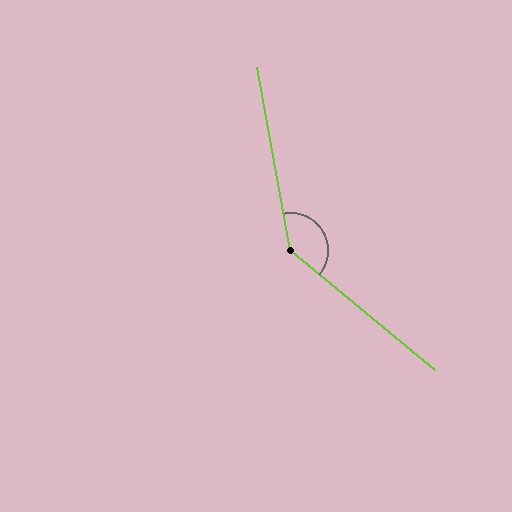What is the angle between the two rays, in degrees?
Approximately 140 degrees.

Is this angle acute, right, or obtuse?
It is obtuse.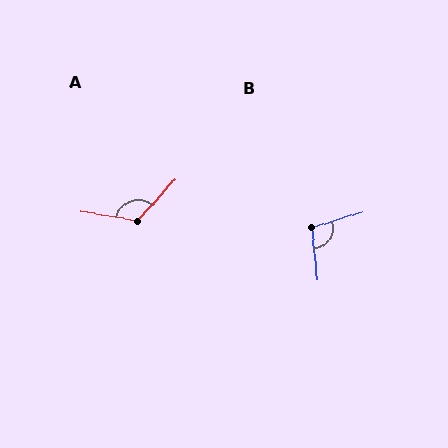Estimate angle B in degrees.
Approximately 101 degrees.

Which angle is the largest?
A, at approximately 123 degrees.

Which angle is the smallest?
B, at approximately 101 degrees.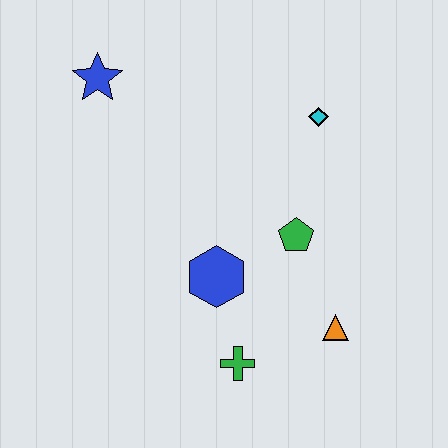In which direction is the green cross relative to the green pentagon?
The green cross is below the green pentagon.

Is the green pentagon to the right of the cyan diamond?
No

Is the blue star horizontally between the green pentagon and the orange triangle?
No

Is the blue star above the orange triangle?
Yes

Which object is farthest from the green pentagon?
The blue star is farthest from the green pentagon.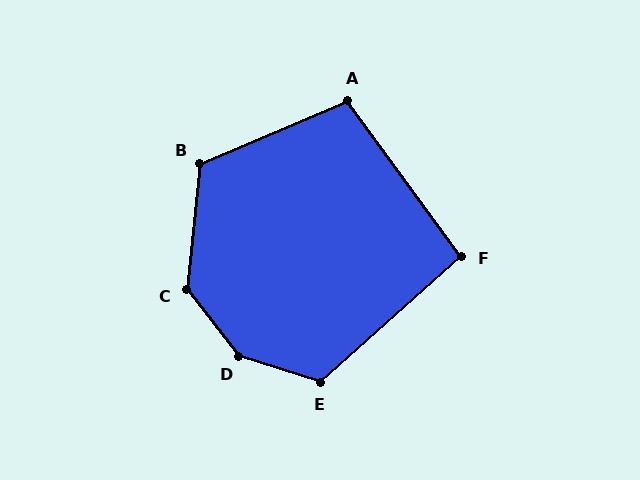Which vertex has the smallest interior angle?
F, at approximately 96 degrees.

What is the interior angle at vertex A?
Approximately 103 degrees (obtuse).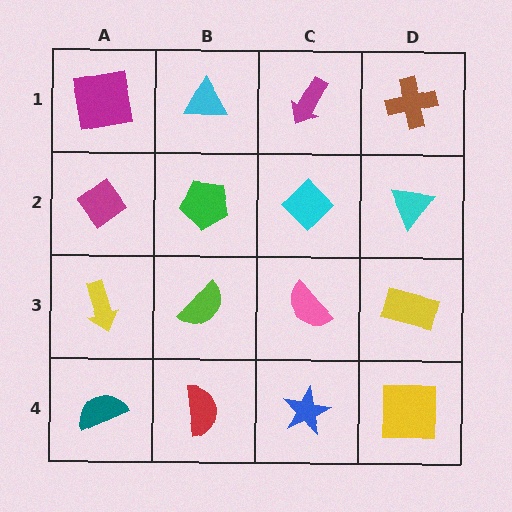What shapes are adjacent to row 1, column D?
A cyan triangle (row 2, column D), a magenta arrow (row 1, column C).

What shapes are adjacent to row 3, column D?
A cyan triangle (row 2, column D), a yellow square (row 4, column D), a pink semicircle (row 3, column C).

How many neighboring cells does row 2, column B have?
4.